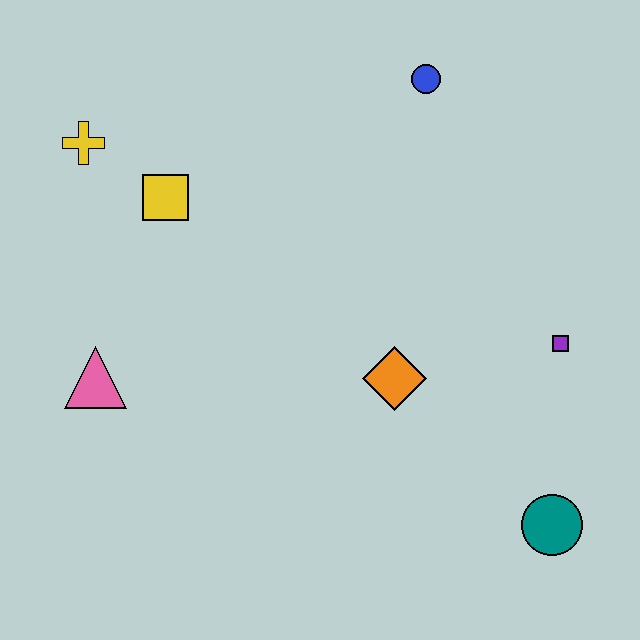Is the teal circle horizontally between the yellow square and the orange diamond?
No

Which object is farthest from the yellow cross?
The teal circle is farthest from the yellow cross.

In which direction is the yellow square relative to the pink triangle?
The yellow square is above the pink triangle.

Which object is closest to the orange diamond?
The purple square is closest to the orange diamond.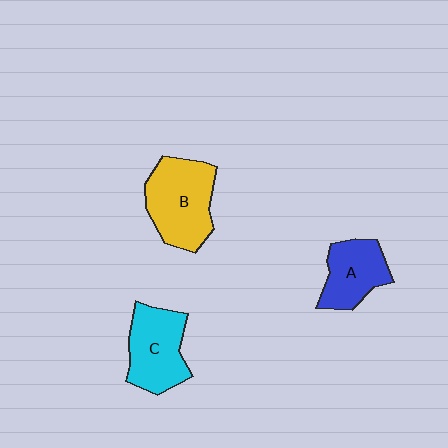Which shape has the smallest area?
Shape A (blue).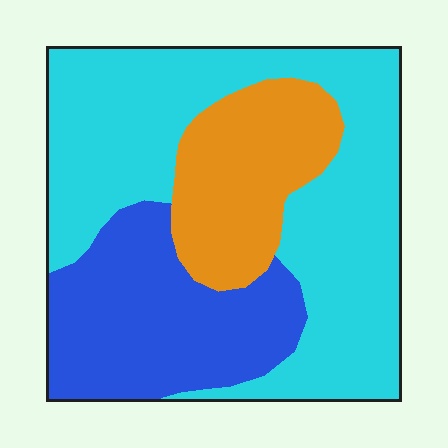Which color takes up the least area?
Orange, at roughly 20%.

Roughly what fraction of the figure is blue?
Blue covers 28% of the figure.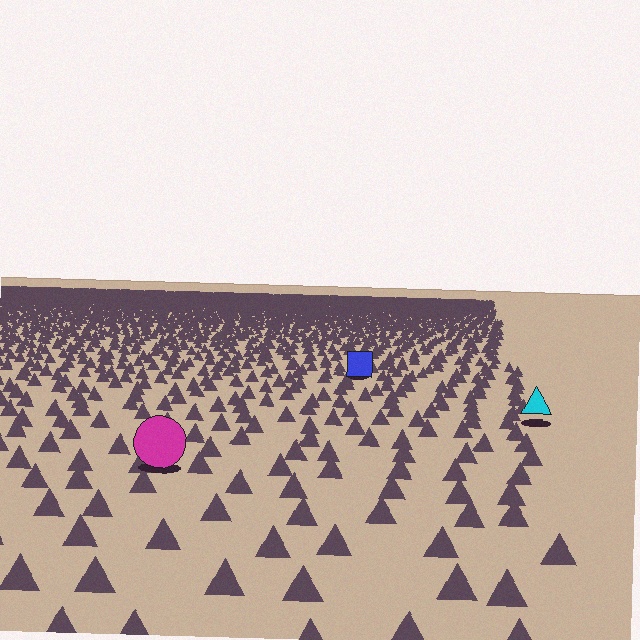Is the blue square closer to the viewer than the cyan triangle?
No. The cyan triangle is closer — you can tell from the texture gradient: the ground texture is coarser near it.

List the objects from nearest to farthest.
From nearest to farthest: the magenta circle, the cyan triangle, the blue square.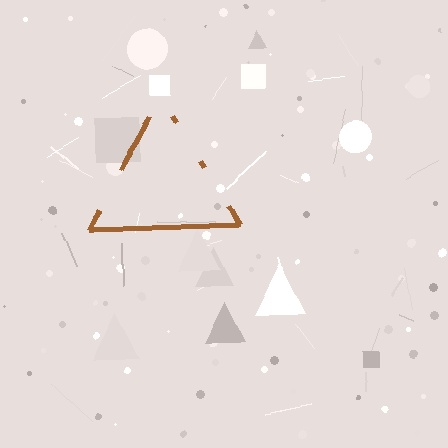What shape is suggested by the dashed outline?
The dashed outline suggests a triangle.